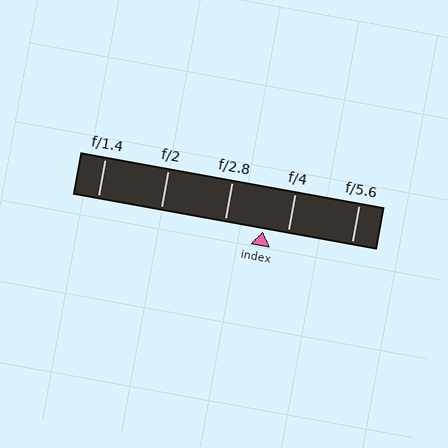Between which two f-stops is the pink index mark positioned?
The index mark is between f/2.8 and f/4.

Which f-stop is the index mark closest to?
The index mark is closest to f/4.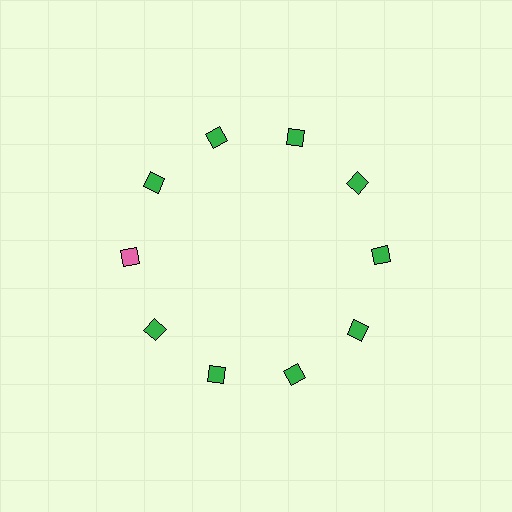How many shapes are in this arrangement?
There are 10 shapes arranged in a ring pattern.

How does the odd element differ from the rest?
It has a different color: pink instead of green.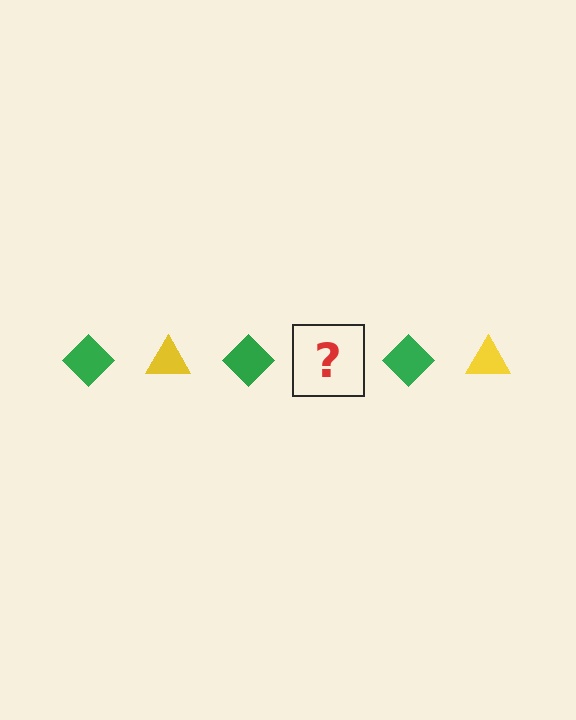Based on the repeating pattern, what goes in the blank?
The blank should be a yellow triangle.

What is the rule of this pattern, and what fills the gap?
The rule is that the pattern alternates between green diamond and yellow triangle. The gap should be filled with a yellow triangle.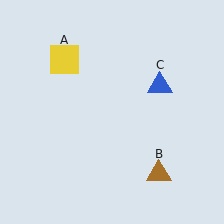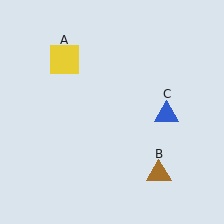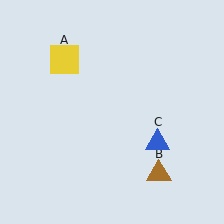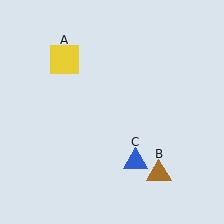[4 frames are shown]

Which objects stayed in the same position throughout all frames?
Yellow square (object A) and brown triangle (object B) remained stationary.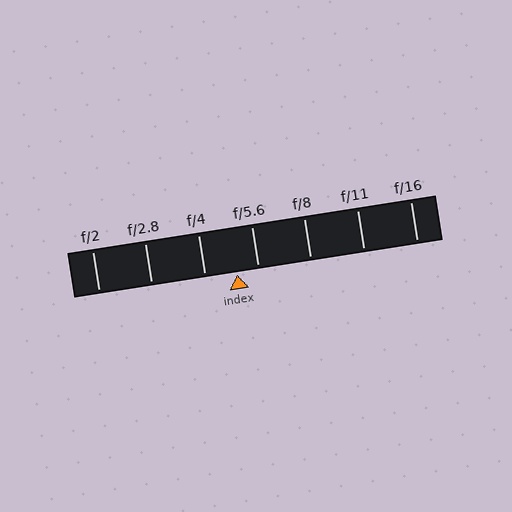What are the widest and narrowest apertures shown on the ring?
The widest aperture shown is f/2 and the narrowest is f/16.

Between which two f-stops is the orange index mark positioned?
The index mark is between f/4 and f/5.6.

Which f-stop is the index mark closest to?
The index mark is closest to f/5.6.